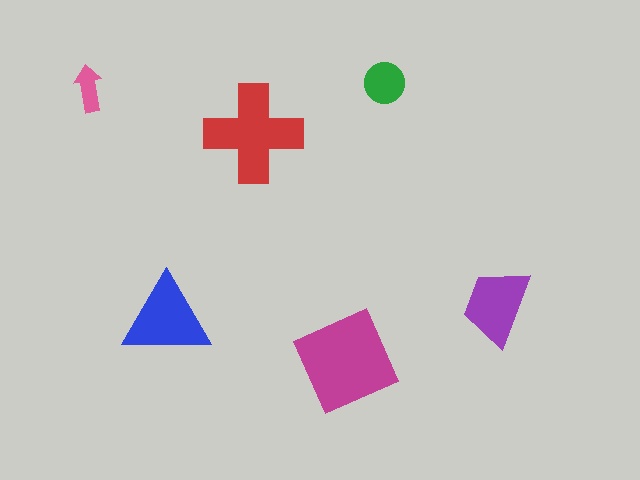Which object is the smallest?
The pink arrow.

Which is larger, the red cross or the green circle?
The red cross.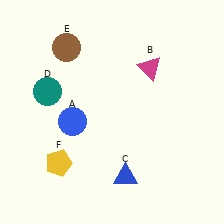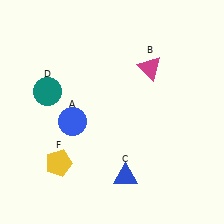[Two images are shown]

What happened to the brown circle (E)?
The brown circle (E) was removed in Image 2. It was in the top-left area of Image 1.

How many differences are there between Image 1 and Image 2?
There is 1 difference between the two images.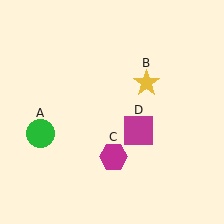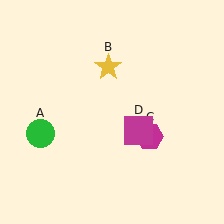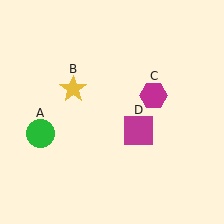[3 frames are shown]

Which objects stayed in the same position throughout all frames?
Green circle (object A) and magenta square (object D) remained stationary.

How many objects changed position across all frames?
2 objects changed position: yellow star (object B), magenta hexagon (object C).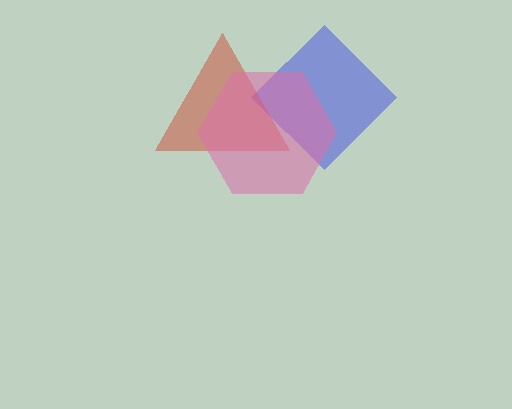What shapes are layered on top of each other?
The layered shapes are: a blue diamond, a red triangle, a pink hexagon.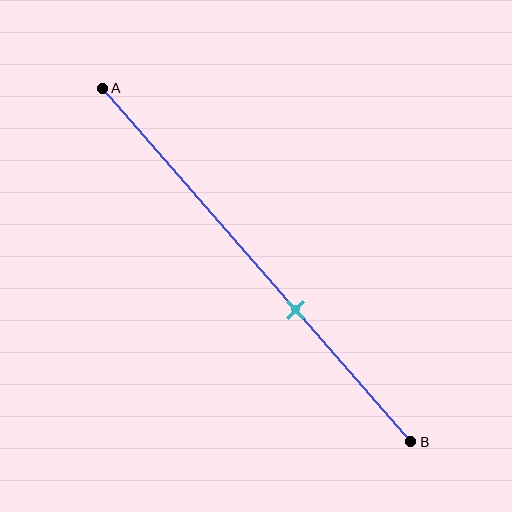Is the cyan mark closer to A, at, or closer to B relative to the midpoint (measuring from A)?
The cyan mark is closer to point B than the midpoint of segment AB.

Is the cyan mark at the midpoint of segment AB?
No, the mark is at about 65% from A, not at the 50% midpoint.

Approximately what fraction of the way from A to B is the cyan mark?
The cyan mark is approximately 65% of the way from A to B.